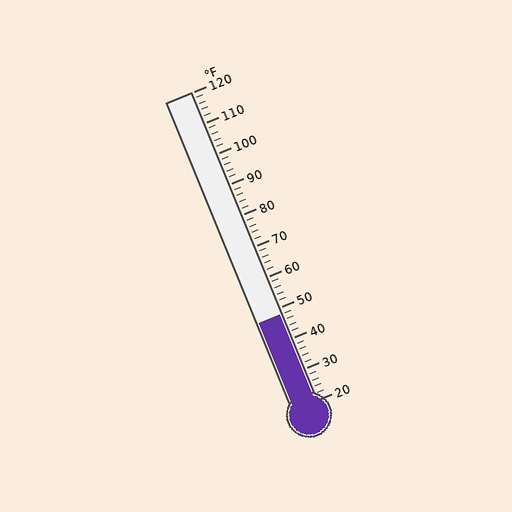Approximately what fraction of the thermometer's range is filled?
The thermometer is filled to approximately 30% of its range.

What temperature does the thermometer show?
The thermometer shows approximately 48°F.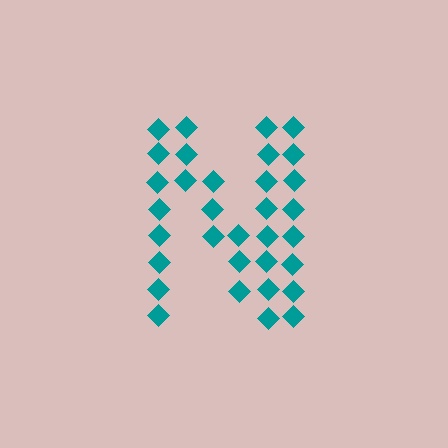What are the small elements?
The small elements are diamonds.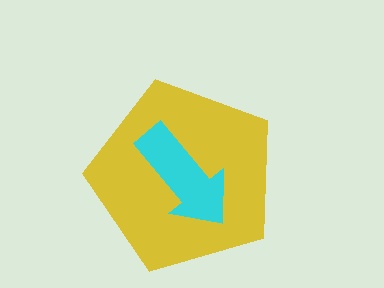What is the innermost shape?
The cyan arrow.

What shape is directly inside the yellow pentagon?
The cyan arrow.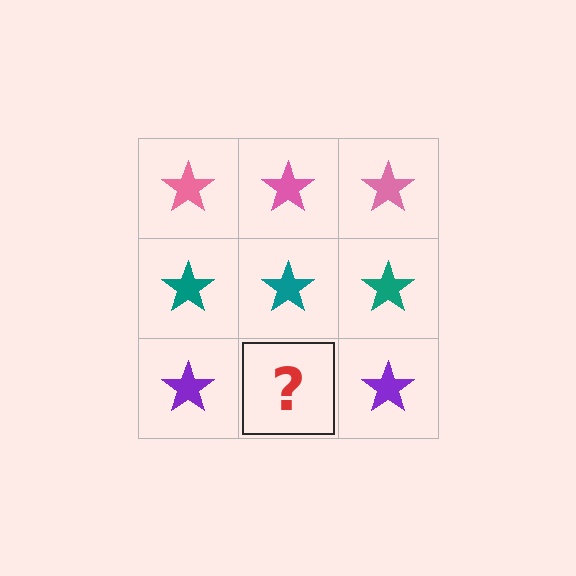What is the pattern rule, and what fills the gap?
The rule is that each row has a consistent color. The gap should be filled with a purple star.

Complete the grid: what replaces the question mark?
The question mark should be replaced with a purple star.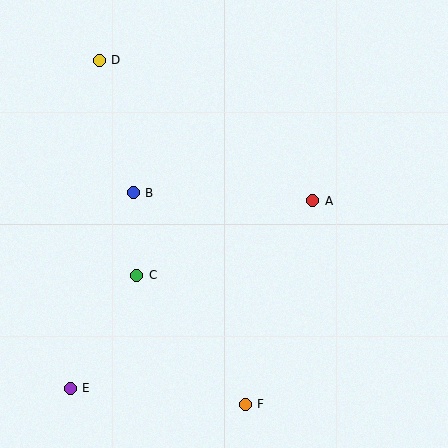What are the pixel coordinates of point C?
Point C is at (137, 275).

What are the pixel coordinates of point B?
Point B is at (133, 193).